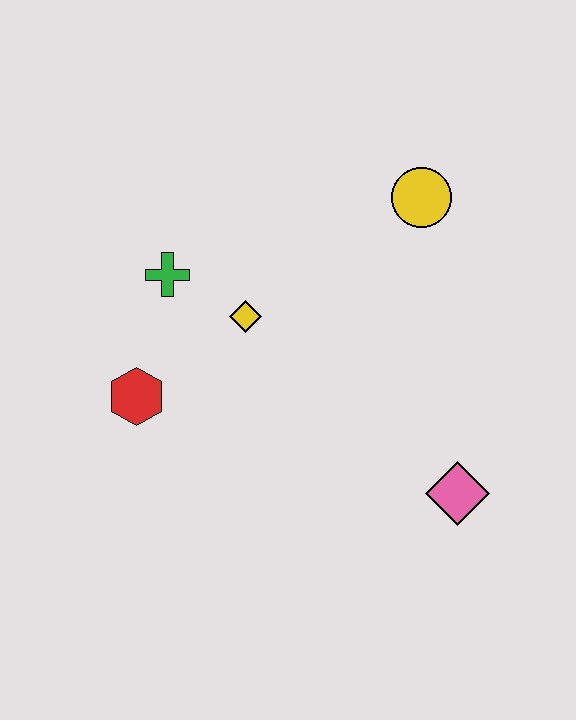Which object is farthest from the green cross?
The pink diamond is farthest from the green cross.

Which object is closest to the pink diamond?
The yellow diamond is closest to the pink diamond.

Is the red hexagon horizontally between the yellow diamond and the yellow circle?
No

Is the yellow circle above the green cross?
Yes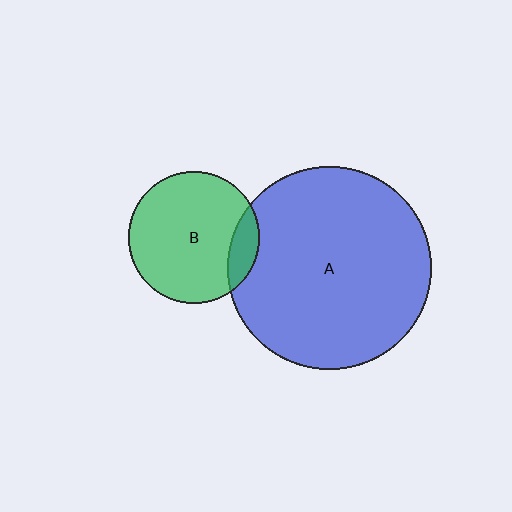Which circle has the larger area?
Circle A (blue).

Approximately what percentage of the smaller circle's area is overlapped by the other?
Approximately 15%.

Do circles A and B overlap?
Yes.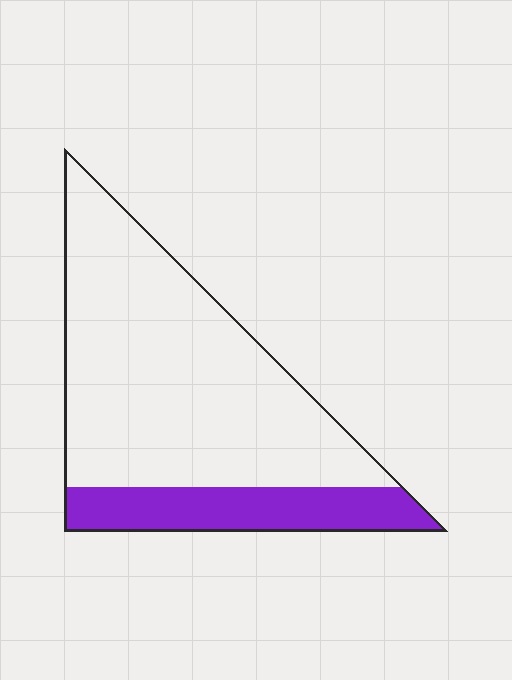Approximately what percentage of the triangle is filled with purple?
Approximately 20%.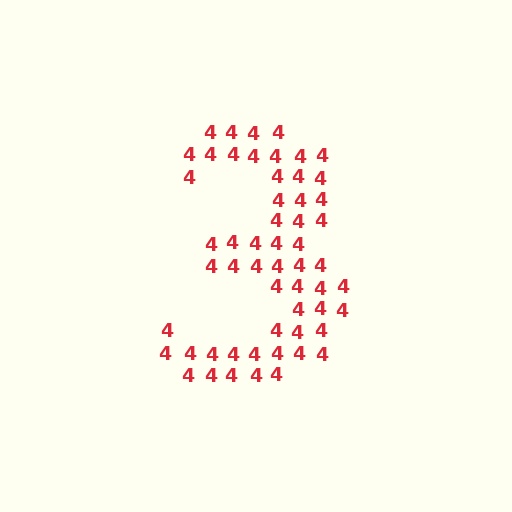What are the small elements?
The small elements are digit 4's.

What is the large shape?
The large shape is the digit 3.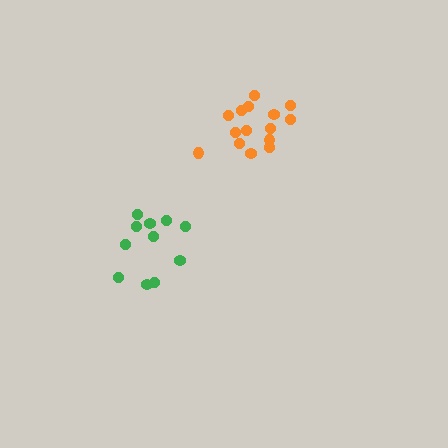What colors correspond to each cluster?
The clusters are colored: orange, green.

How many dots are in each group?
Group 1: 15 dots, Group 2: 11 dots (26 total).